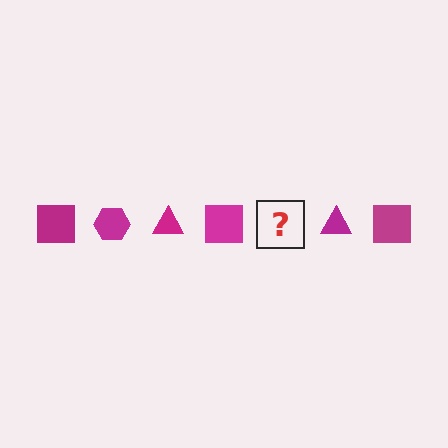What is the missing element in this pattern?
The missing element is a magenta hexagon.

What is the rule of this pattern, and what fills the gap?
The rule is that the pattern cycles through square, hexagon, triangle shapes in magenta. The gap should be filled with a magenta hexagon.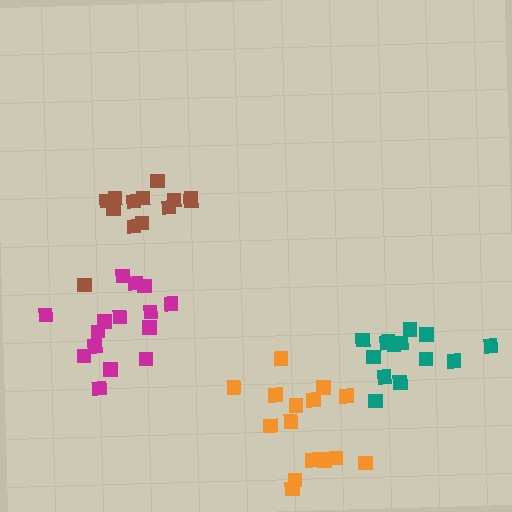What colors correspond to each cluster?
The clusters are colored: orange, magenta, brown, teal.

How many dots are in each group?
Group 1: 16 dots, Group 2: 15 dots, Group 3: 13 dots, Group 4: 14 dots (58 total).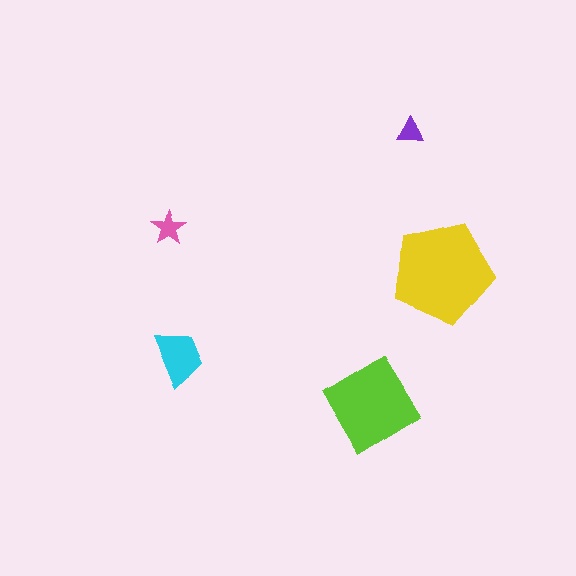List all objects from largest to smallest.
The yellow pentagon, the lime diamond, the cyan trapezoid, the pink star, the purple triangle.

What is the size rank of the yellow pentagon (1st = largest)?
1st.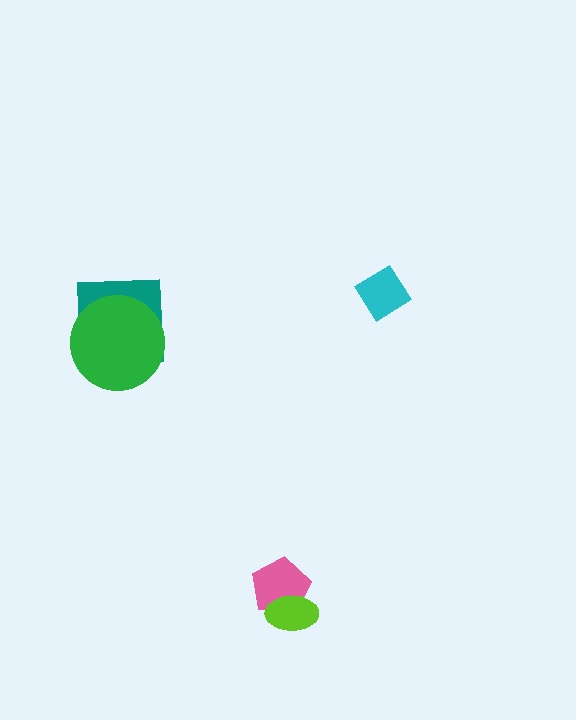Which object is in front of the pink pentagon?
The lime ellipse is in front of the pink pentagon.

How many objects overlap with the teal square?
1 object overlaps with the teal square.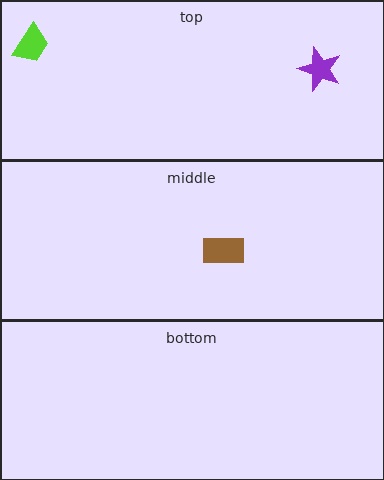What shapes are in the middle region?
The brown rectangle.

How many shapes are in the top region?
2.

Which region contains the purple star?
The top region.